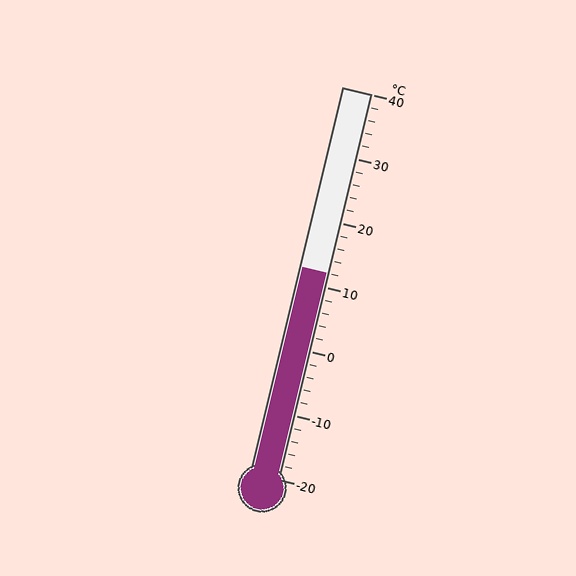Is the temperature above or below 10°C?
The temperature is above 10°C.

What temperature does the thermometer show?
The thermometer shows approximately 12°C.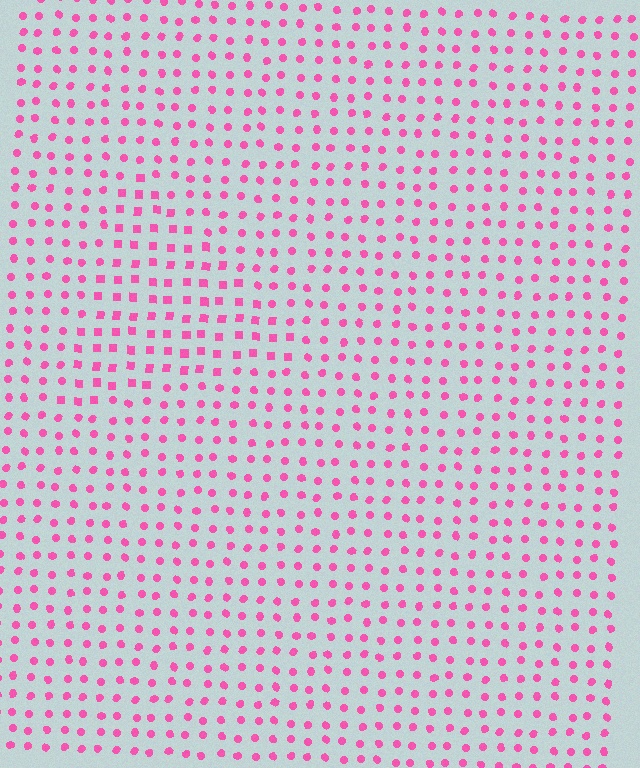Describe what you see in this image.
The image is filled with small pink elements arranged in a uniform grid. A triangle-shaped region contains squares, while the surrounding area contains circles. The boundary is defined purely by the change in element shape.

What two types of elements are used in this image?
The image uses squares inside the triangle region and circles outside it.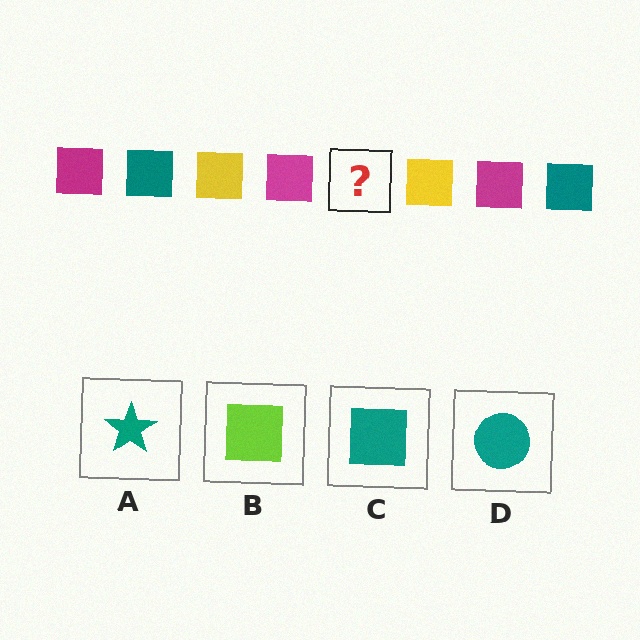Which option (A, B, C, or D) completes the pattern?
C.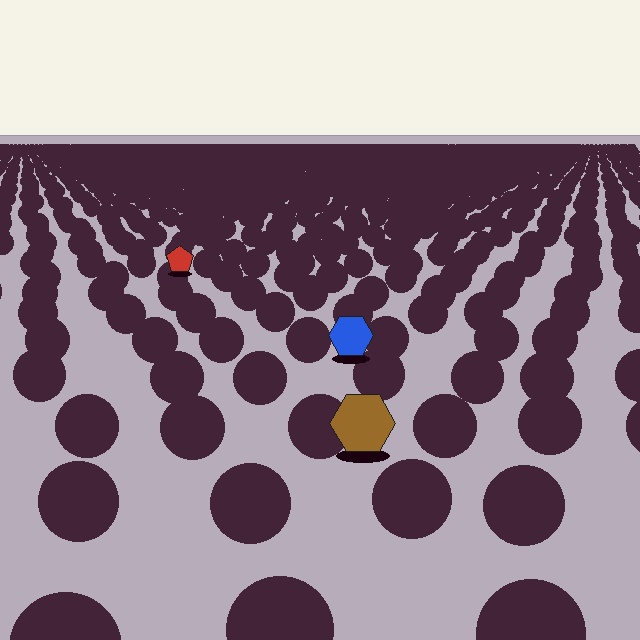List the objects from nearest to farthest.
From nearest to farthest: the brown hexagon, the blue hexagon, the red pentagon.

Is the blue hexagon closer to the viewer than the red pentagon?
Yes. The blue hexagon is closer — you can tell from the texture gradient: the ground texture is coarser near it.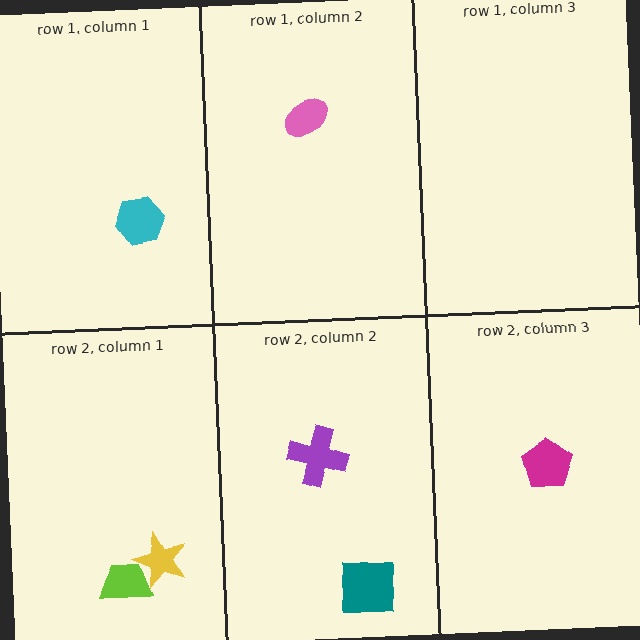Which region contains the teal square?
The row 2, column 2 region.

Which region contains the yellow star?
The row 2, column 1 region.